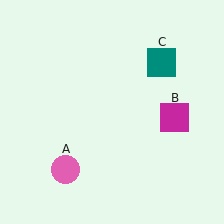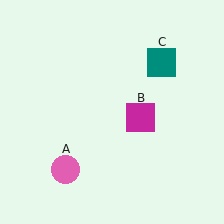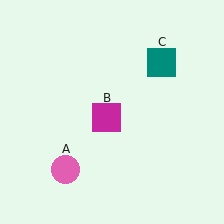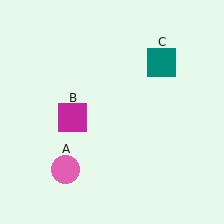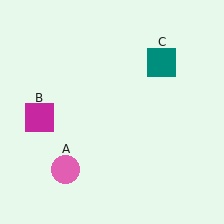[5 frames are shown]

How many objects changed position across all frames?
1 object changed position: magenta square (object B).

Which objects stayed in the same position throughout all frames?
Pink circle (object A) and teal square (object C) remained stationary.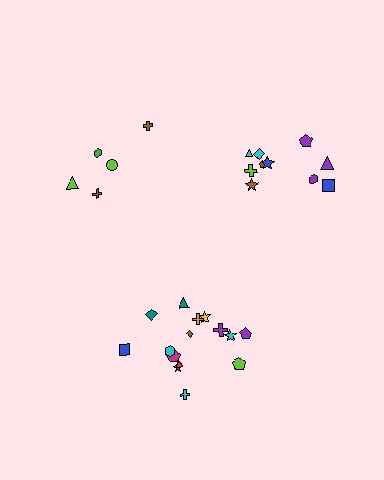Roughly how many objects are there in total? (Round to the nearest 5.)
Roughly 30 objects in total.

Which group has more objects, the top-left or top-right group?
The top-right group.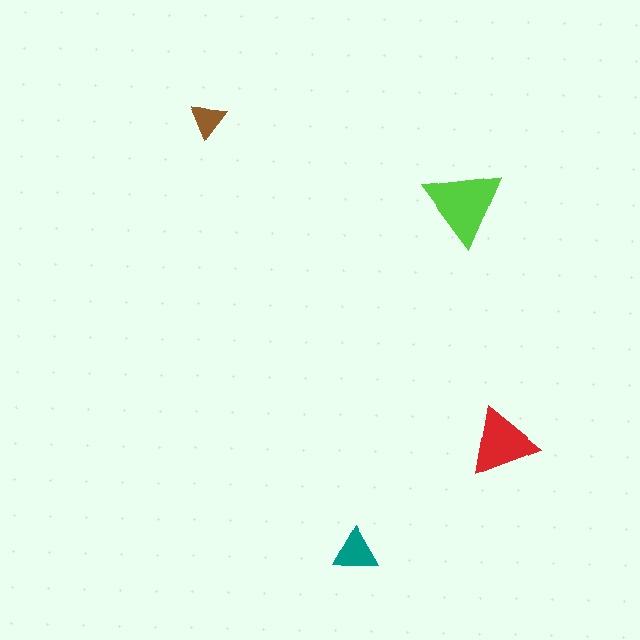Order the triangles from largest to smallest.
the lime one, the red one, the teal one, the brown one.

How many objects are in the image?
There are 4 objects in the image.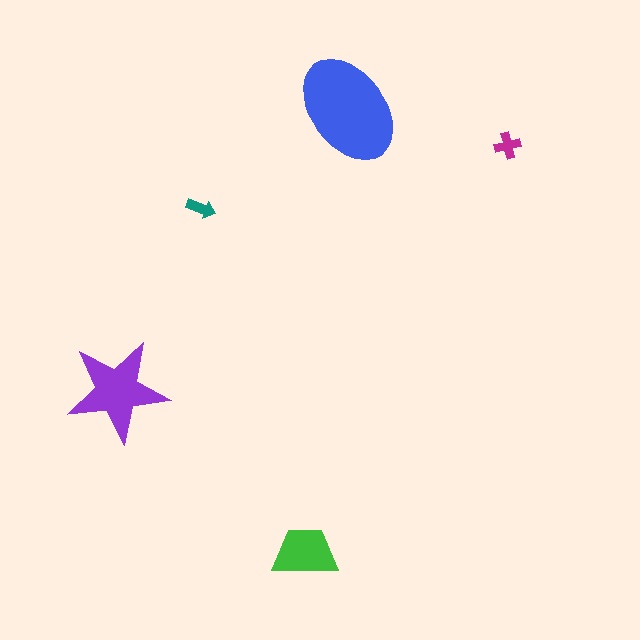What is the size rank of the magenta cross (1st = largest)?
4th.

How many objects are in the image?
There are 5 objects in the image.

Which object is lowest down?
The green trapezoid is bottommost.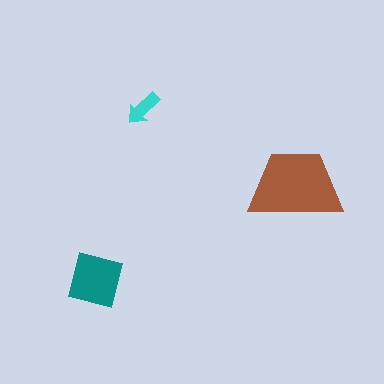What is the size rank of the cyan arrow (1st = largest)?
3rd.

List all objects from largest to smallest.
The brown trapezoid, the teal square, the cyan arrow.